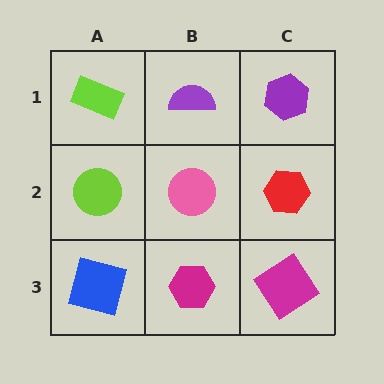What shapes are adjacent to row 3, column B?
A pink circle (row 2, column B), a blue square (row 3, column A), a magenta diamond (row 3, column C).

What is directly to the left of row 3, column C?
A magenta hexagon.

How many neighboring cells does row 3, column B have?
3.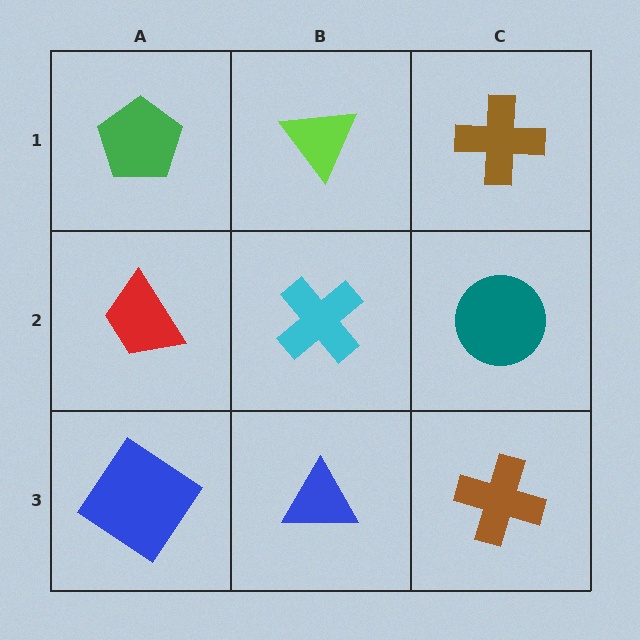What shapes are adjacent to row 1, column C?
A teal circle (row 2, column C), a lime triangle (row 1, column B).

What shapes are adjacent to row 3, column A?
A red trapezoid (row 2, column A), a blue triangle (row 3, column B).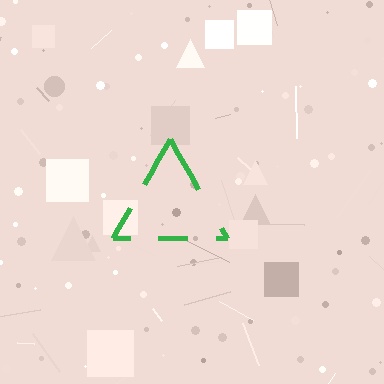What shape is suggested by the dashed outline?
The dashed outline suggests a triangle.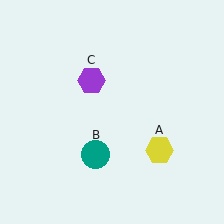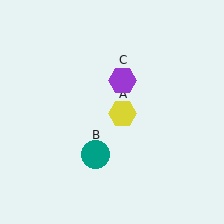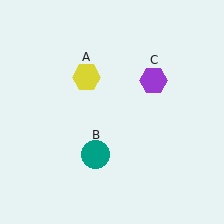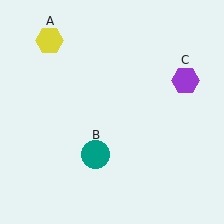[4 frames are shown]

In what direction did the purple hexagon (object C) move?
The purple hexagon (object C) moved right.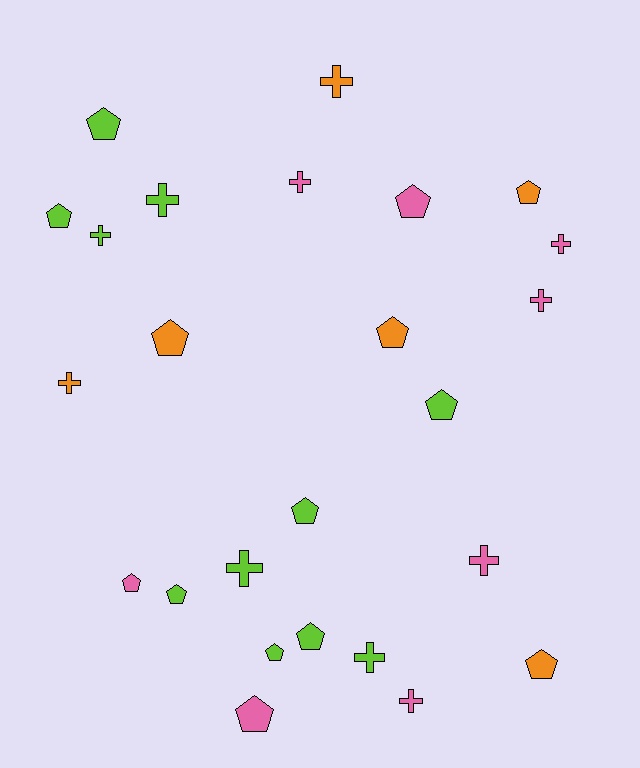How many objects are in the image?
There are 25 objects.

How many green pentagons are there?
There are no green pentagons.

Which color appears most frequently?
Lime, with 11 objects.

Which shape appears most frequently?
Pentagon, with 14 objects.